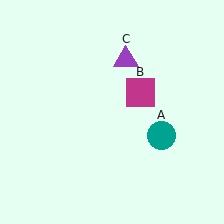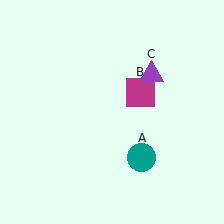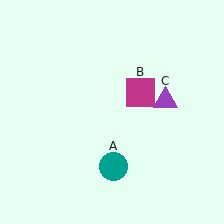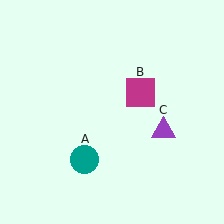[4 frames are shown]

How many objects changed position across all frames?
2 objects changed position: teal circle (object A), purple triangle (object C).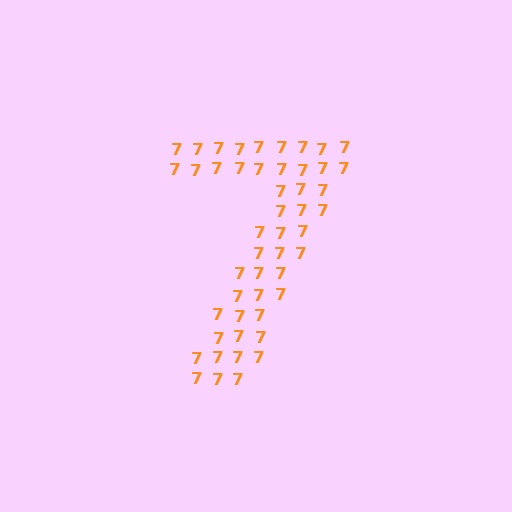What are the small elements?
The small elements are digit 7's.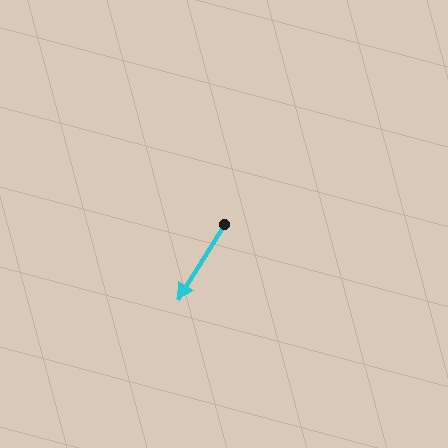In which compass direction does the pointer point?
Southwest.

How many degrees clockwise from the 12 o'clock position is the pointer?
Approximately 212 degrees.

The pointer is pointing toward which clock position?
Roughly 7 o'clock.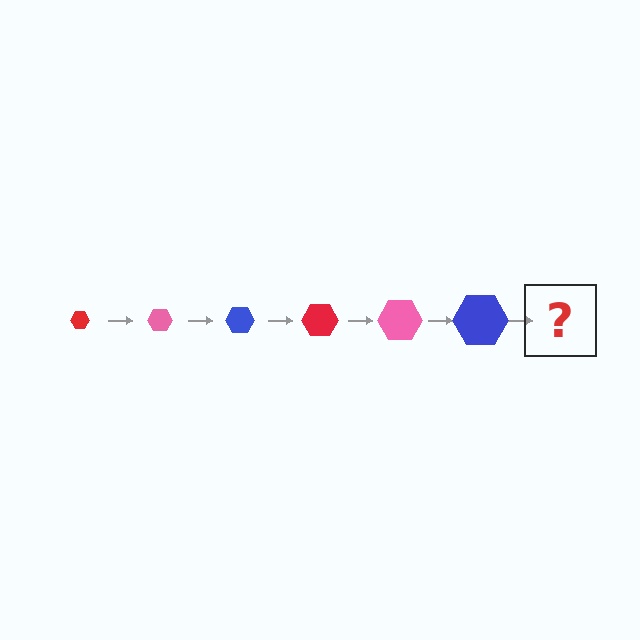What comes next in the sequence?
The next element should be a red hexagon, larger than the previous one.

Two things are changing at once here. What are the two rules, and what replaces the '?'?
The two rules are that the hexagon grows larger each step and the color cycles through red, pink, and blue. The '?' should be a red hexagon, larger than the previous one.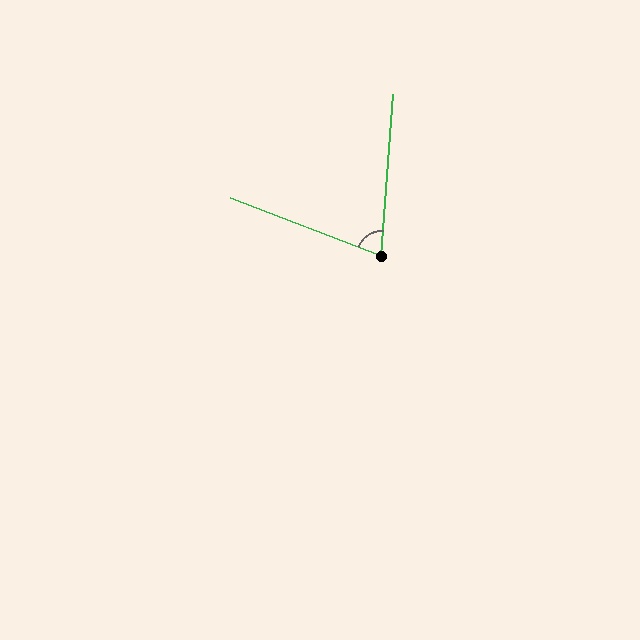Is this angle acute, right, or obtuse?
It is acute.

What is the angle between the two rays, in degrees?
Approximately 74 degrees.